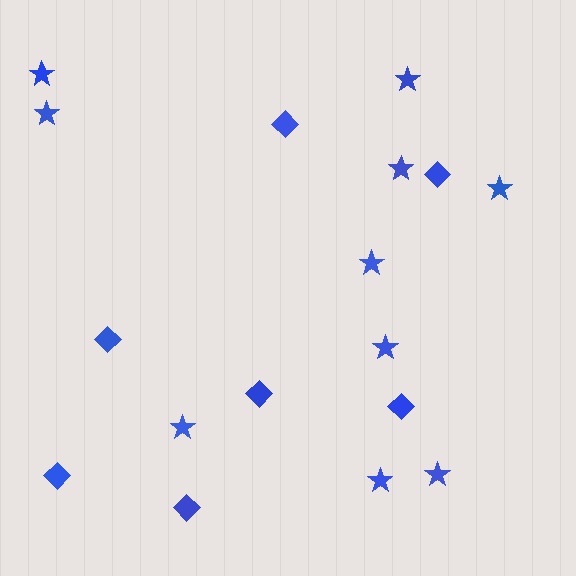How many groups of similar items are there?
There are 2 groups: one group of stars (10) and one group of diamonds (7).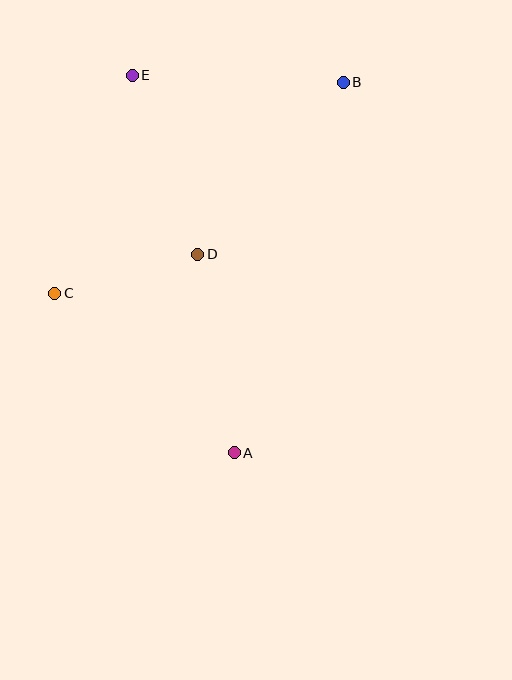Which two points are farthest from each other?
Points A and E are farthest from each other.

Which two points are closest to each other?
Points C and D are closest to each other.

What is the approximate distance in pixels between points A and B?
The distance between A and B is approximately 386 pixels.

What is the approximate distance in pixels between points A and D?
The distance between A and D is approximately 202 pixels.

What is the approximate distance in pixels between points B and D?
The distance between B and D is approximately 225 pixels.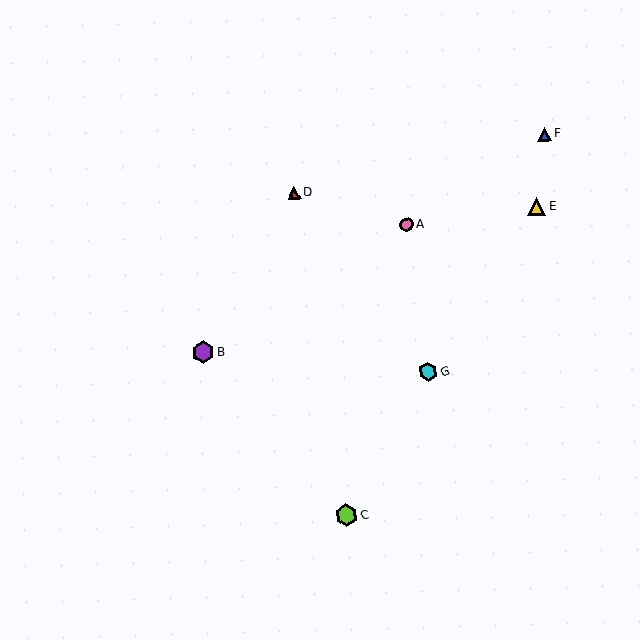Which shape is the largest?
The purple hexagon (labeled B) is the largest.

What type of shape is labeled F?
Shape F is a blue triangle.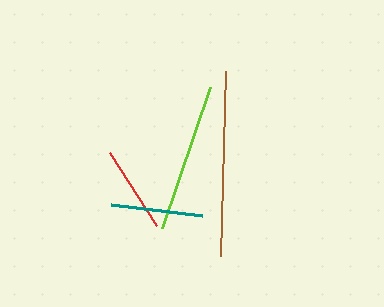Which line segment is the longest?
The brown line is the longest at approximately 185 pixels.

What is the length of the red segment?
The red segment is approximately 87 pixels long.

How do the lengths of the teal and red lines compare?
The teal and red lines are approximately the same length.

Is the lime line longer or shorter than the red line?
The lime line is longer than the red line.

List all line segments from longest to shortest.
From longest to shortest: brown, lime, teal, red.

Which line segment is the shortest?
The red line is the shortest at approximately 87 pixels.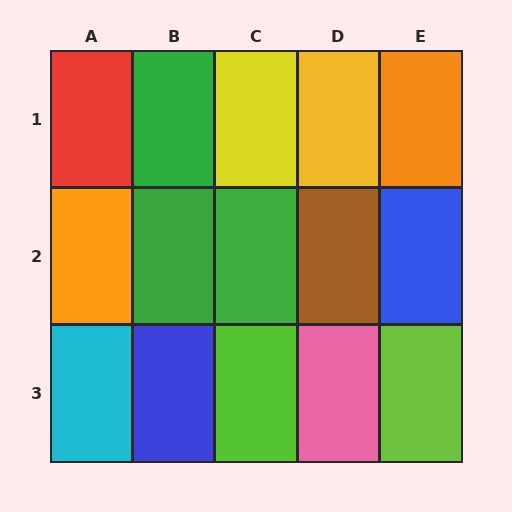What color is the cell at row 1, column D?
Yellow.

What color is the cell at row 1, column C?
Yellow.